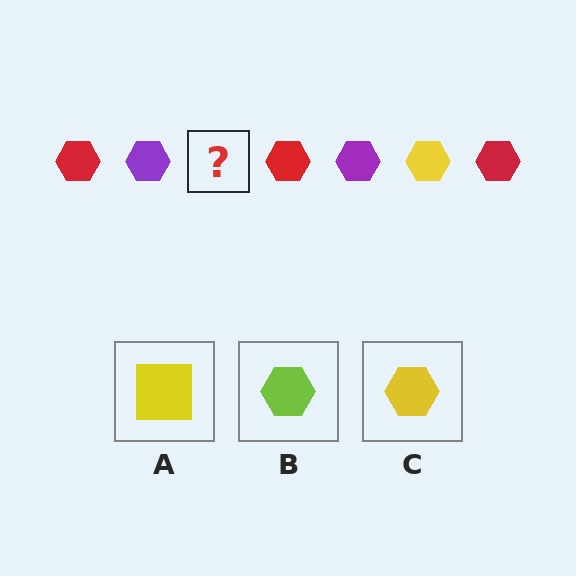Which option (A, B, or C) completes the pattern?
C.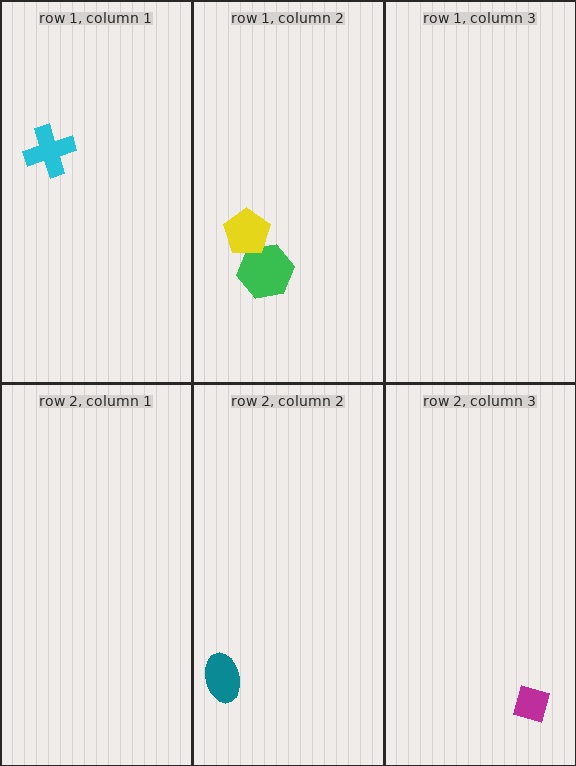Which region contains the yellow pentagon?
The row 1, column 2 region.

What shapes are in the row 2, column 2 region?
The teal ellipse.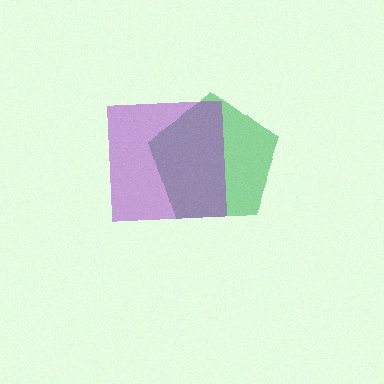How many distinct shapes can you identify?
There are 2 distinct shapes: a green pentagon, a purple square.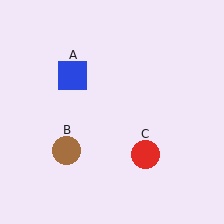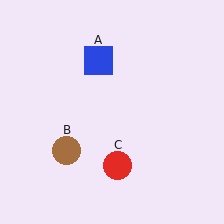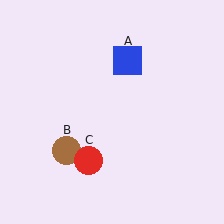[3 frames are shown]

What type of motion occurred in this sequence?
The blue square (object A), red circle (object C) rotated clockwise around the center of the scene.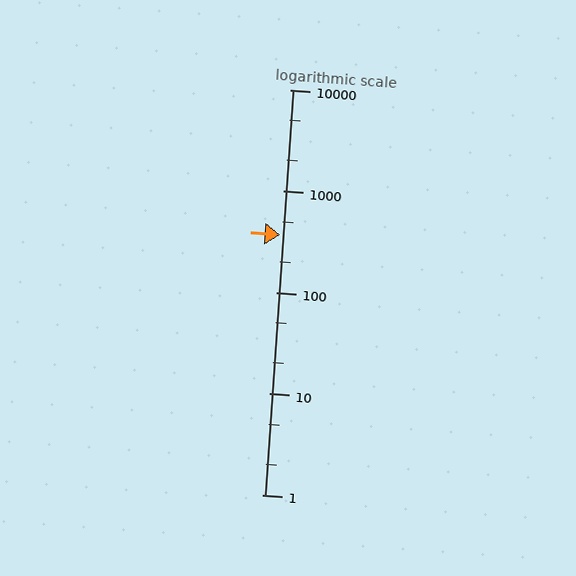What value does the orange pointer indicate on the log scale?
The pointer indicates approximately 370.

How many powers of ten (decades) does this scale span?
The scale spans 4 decades, from 1 to 10000.